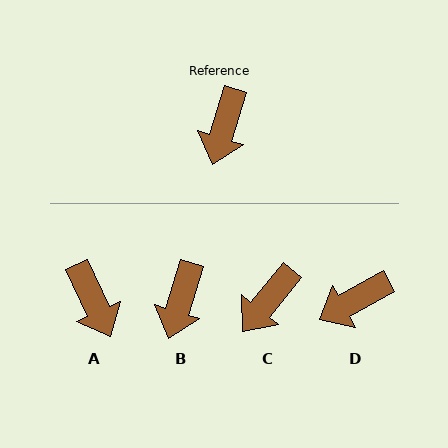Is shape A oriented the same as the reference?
No, it is off by about 42 degrees.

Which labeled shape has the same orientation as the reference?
B.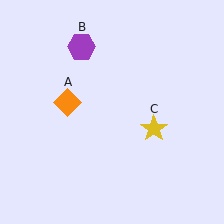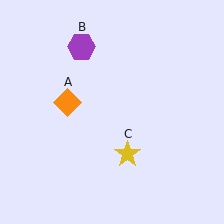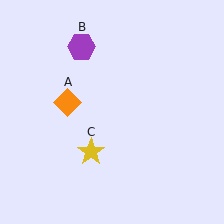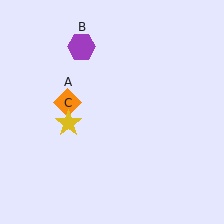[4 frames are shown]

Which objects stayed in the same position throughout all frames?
Orange diamond (object A) and purple hexagon (object B) remained stationary.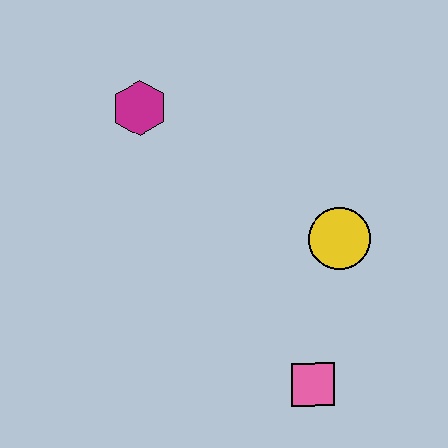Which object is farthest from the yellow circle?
The magenta hexagon is farthest from the yellow circle.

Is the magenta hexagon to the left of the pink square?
Yes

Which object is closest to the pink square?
The yellow circle is closest to the pink square.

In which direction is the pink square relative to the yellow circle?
The pink square is below the yellow circle.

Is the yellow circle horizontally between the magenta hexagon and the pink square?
No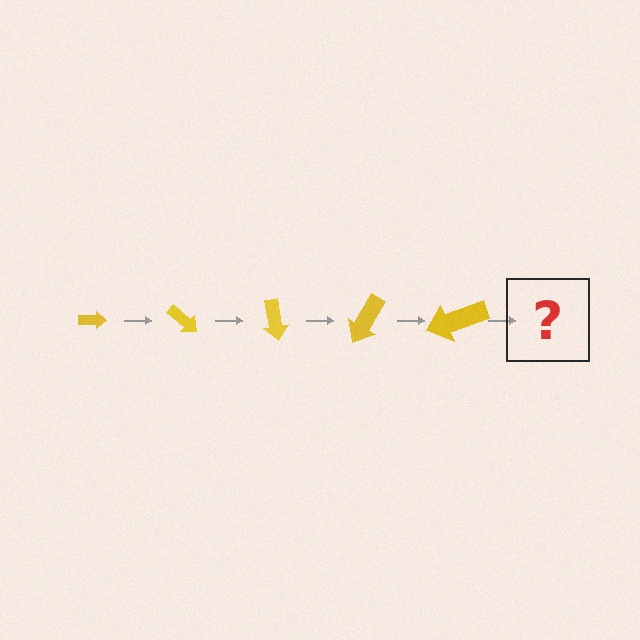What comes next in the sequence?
The next element should be an arrow, larger than the previous one and rotated 200 degrees from the start.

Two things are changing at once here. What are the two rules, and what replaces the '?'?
The two rules are that the arrow grows larger each step and it rotates 40 degrees each step. The '?' should be an arrow, larger than the previous one and rotated 200 degrees from the start.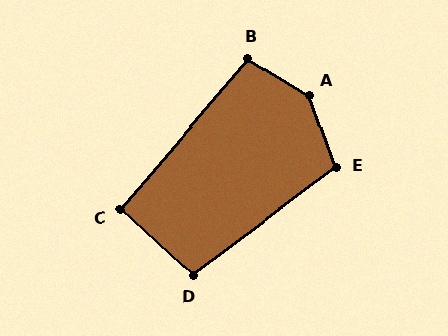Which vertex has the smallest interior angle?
C, at approximately 92 degrees.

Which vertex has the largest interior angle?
A, at approximately 141 degrees.